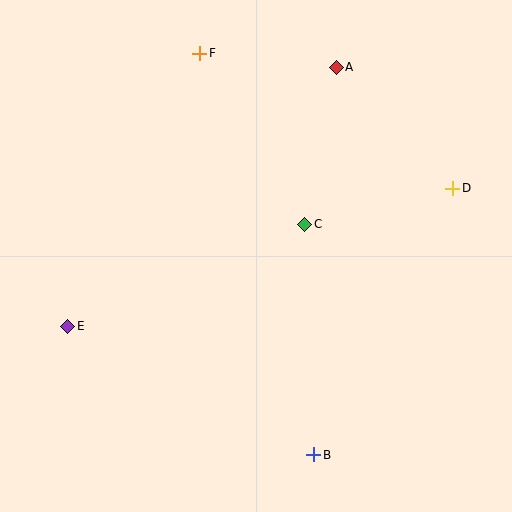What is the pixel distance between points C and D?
The distance between C and D is 152 pixels.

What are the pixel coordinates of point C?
Point C is at (305, 224).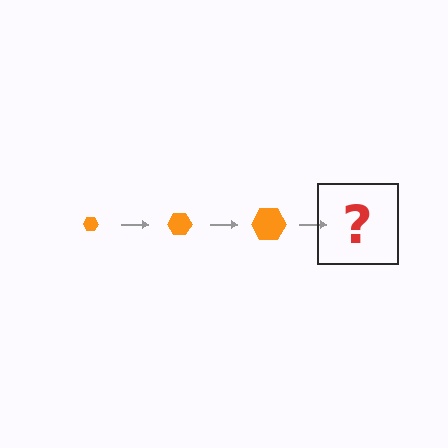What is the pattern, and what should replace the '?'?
The pattern is that the hexagon gets progressively larger each step. The '?' should be an orange hexagon, larger than the previous one.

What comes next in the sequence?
The next element should be an orange hexagon, larger than the previous one.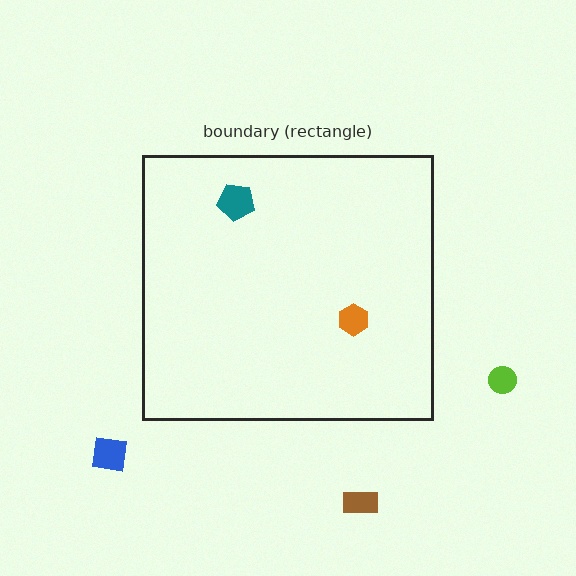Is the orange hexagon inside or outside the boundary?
Inside.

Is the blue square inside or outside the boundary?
Outside.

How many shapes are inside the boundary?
2 inside, 3 outside.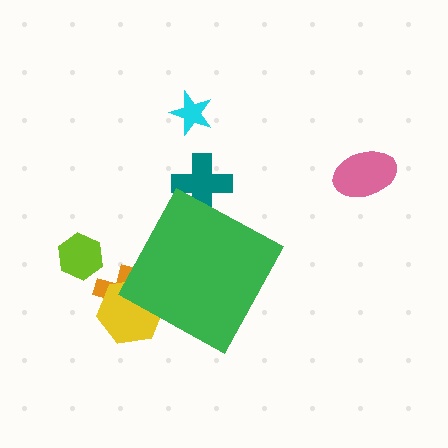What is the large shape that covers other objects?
A green diamond.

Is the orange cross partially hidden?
Yes, the orange cross is partially hidden behind the green diamond.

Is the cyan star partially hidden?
No, the cyan star is fully visible.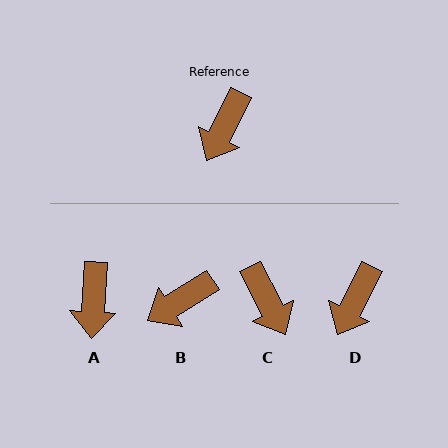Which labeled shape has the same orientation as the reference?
D.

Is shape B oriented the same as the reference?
No, it is off by about 31 degrees.